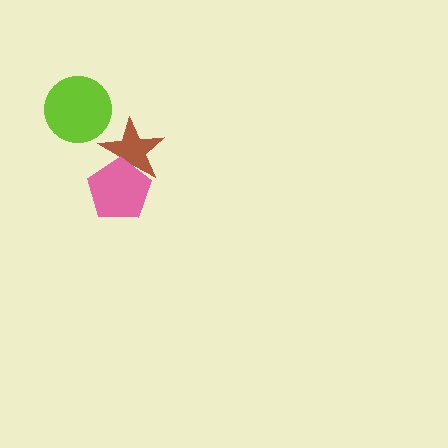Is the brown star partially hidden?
Yes, it is partially covered by another shape.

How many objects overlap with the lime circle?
0 objects overlap with the lime circle.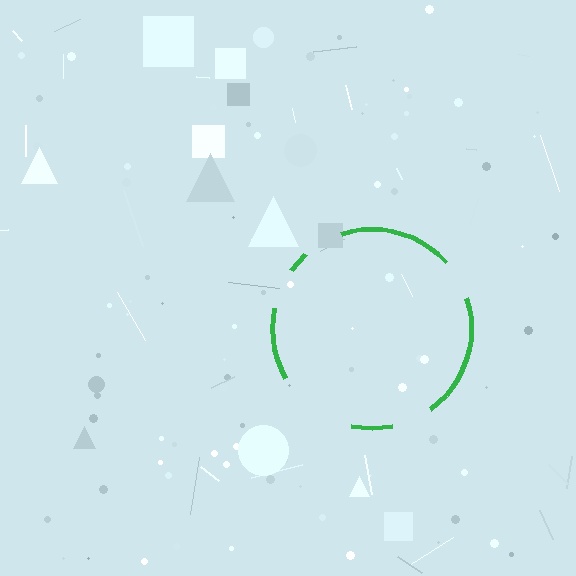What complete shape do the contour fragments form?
The contour fragments form a circle.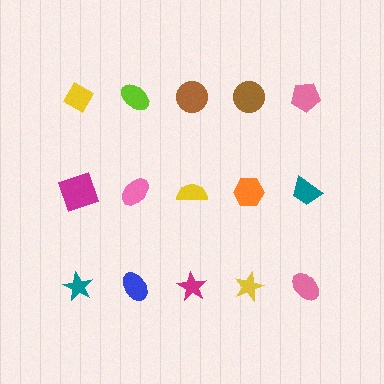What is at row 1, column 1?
A yellow diamond.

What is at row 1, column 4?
A brown circle.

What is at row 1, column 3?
A brown circle.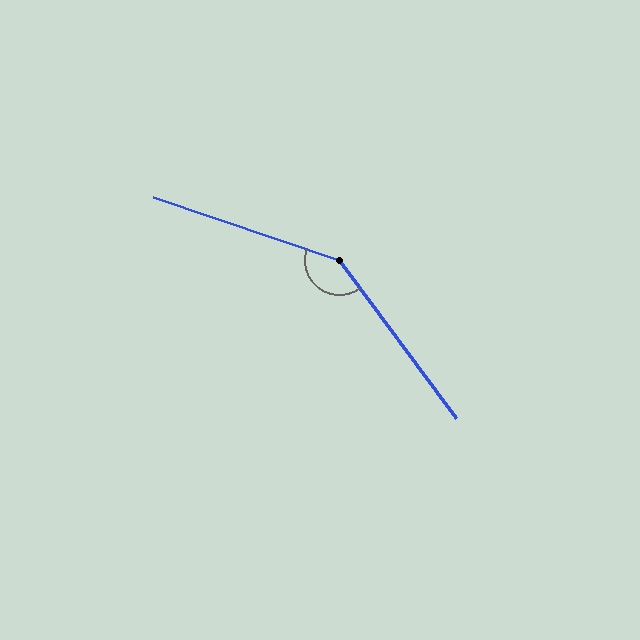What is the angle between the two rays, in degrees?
Approximately 146 degrees.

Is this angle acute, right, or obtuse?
It is obtuse.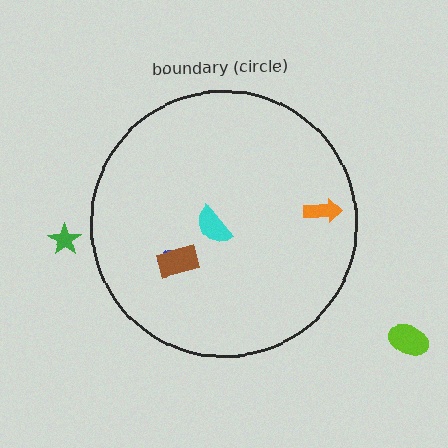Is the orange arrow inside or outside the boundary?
Inside.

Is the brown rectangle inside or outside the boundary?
Inside.